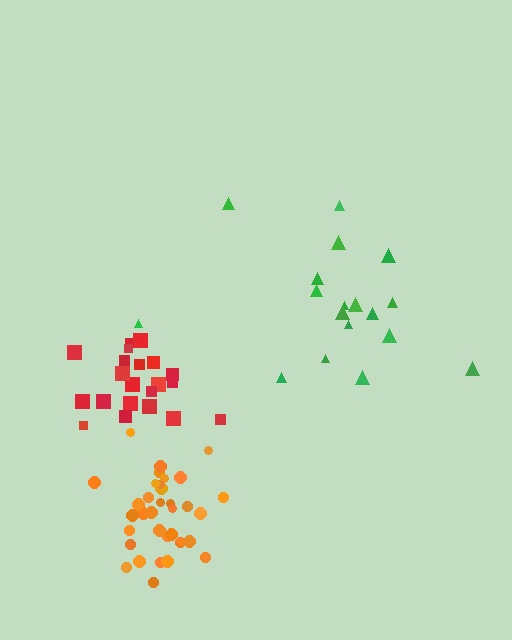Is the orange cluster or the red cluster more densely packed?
Orange.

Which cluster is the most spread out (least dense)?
Green.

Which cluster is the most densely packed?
Orange.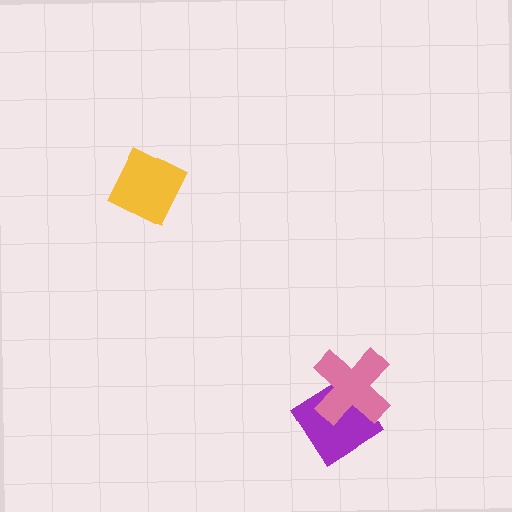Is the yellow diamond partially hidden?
No, no other shape covers it.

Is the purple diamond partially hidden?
Yes, it is partially covered by another shape.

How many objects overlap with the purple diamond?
1 object overlaps with the purple diamond.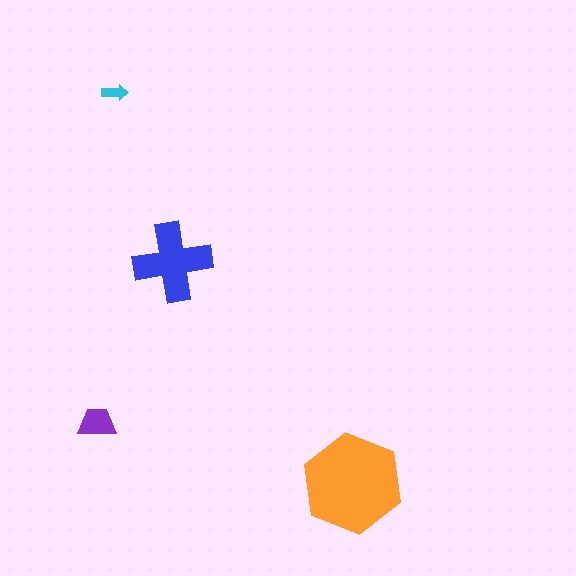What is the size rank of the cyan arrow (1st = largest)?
4th.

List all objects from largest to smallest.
The orange hexagon, the blue cross, the purple trapezoid, the cyan arrow.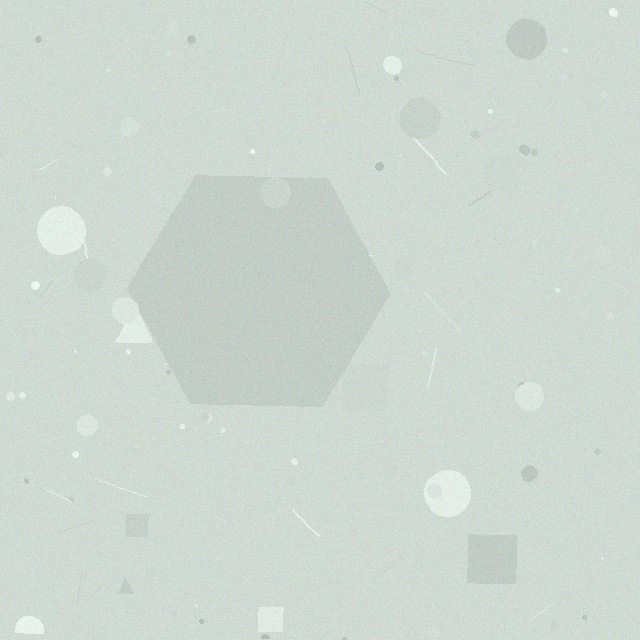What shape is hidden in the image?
A hexagon is hidden in the image.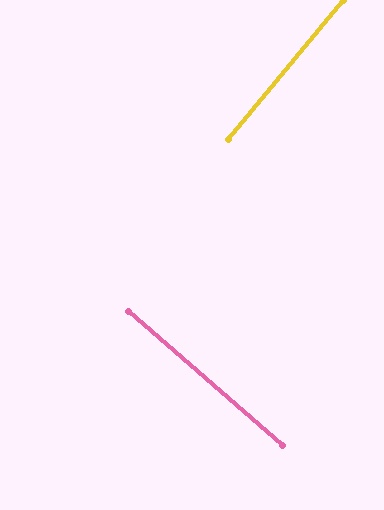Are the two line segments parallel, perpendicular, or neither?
Perpendicular — they meet at approximately 89°.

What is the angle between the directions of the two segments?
Approximately 89 degrees.